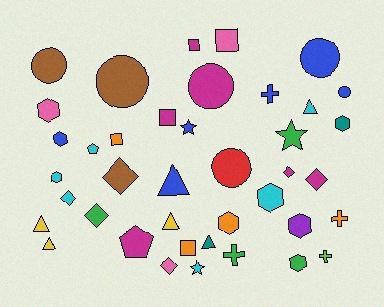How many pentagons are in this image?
There are 2 pentagons.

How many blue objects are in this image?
There are 6 blue objects.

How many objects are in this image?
There are 40 objects.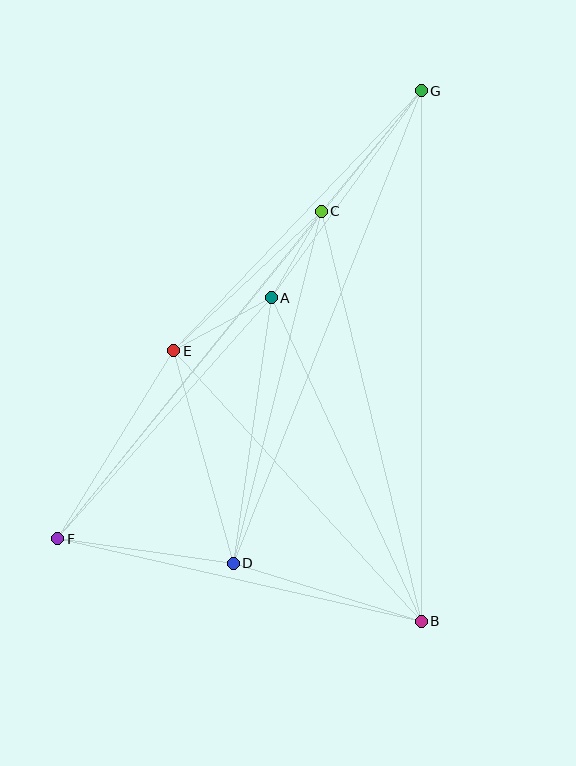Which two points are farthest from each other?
Points F and G are farthest from each other.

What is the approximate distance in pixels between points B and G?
The distance between B and G is approximately 531 pixels.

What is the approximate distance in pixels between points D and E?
The distance between D and E is approximately 221 pixels.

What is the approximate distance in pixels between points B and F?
The distance between B and F is approximately 373 pixels.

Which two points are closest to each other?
Points A and C are closest to each other.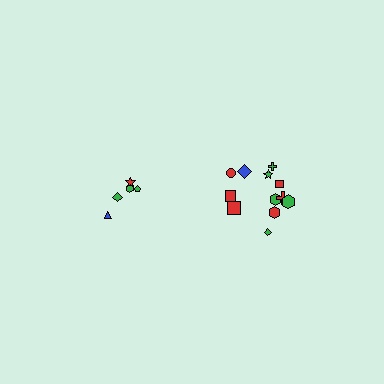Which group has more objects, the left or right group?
The right group.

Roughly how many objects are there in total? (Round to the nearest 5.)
Roughly 15 objects in total.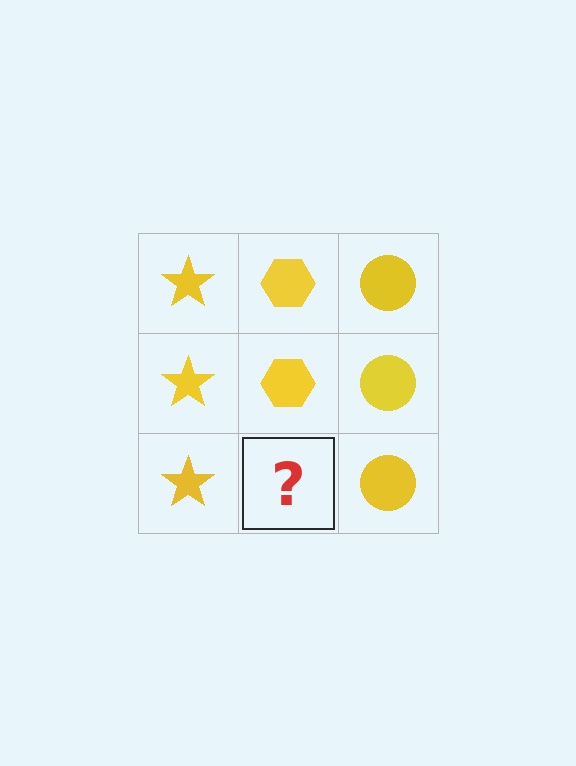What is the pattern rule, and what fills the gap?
The rule is that each column has a consistent shape. The gap should be filled with a yellow hexagon.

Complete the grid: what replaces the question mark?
The question mark should be replaced with a yellow hexagon.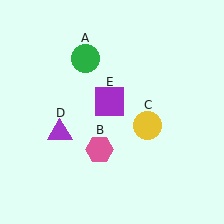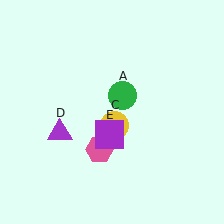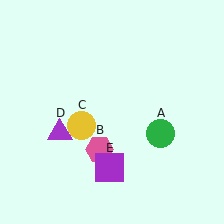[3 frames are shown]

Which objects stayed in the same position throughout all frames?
Pink hexagon (object B) and purple triangle (object D) remained stationary.